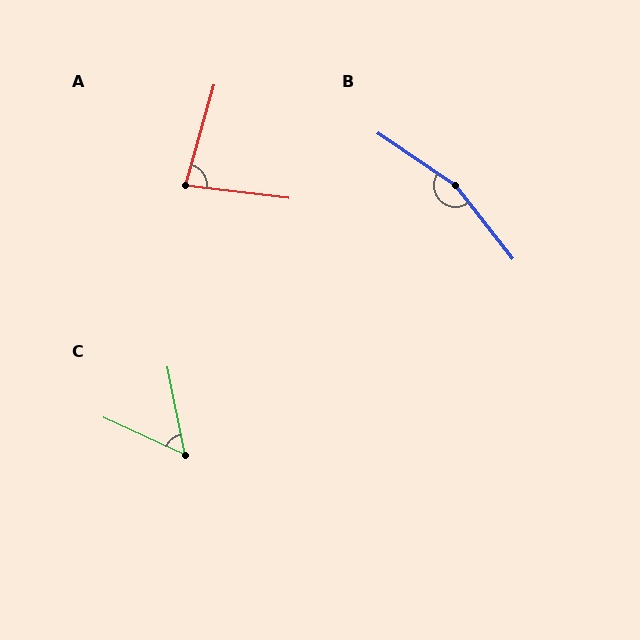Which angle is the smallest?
C, at approximately 54 degrees.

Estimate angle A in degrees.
Approximately 81 degrees.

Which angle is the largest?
B, at approximately 162 degrees.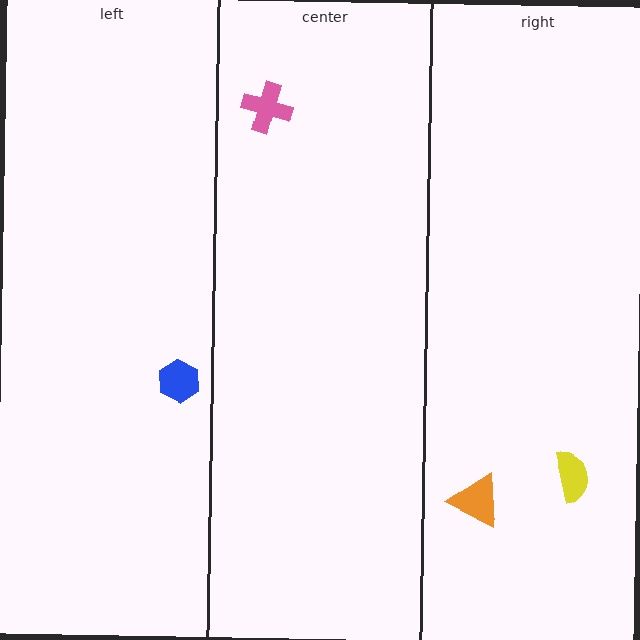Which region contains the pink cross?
The center region.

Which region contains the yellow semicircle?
The right region.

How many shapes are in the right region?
2.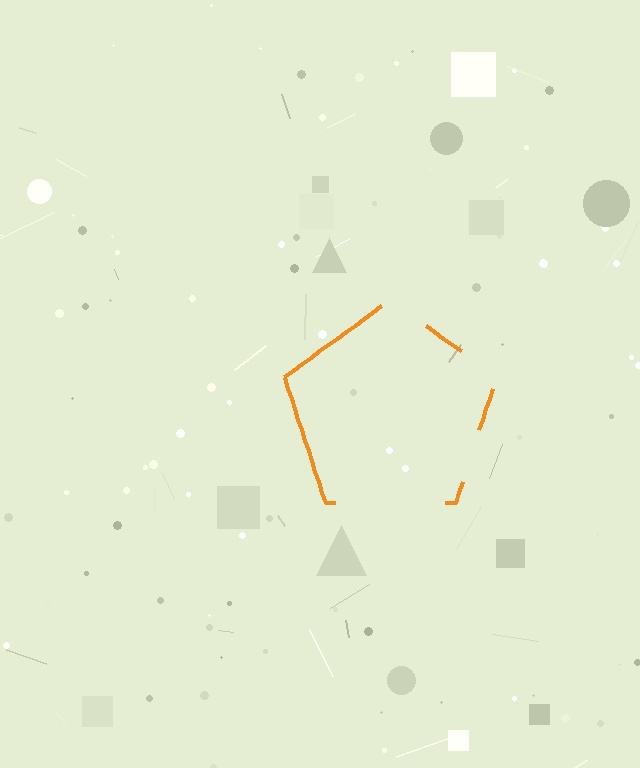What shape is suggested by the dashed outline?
The dashed outline suggests a pentagon.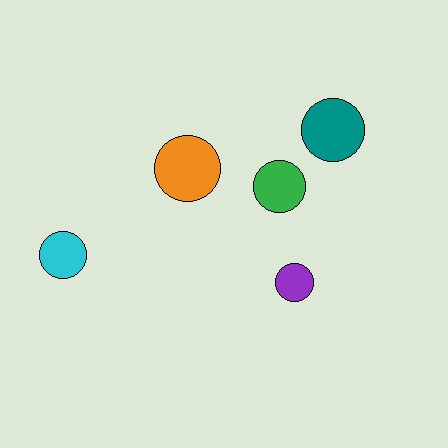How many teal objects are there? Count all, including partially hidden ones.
There is 1 teal object.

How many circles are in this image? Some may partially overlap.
There are 5 circles.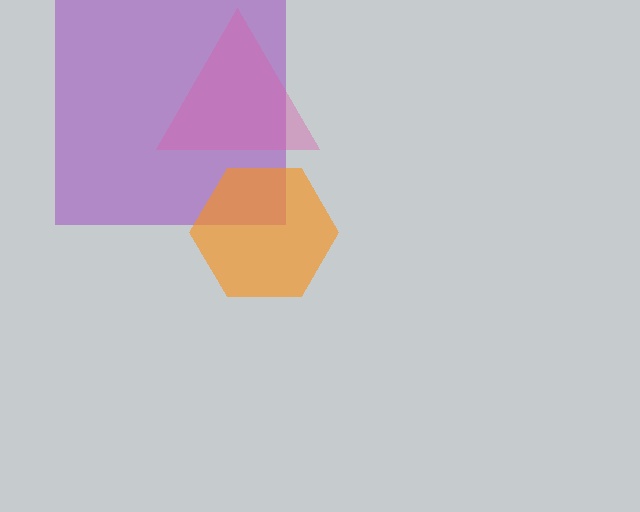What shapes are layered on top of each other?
The layered shapes are: a purple square, an orange hexagon, a pink triangle.